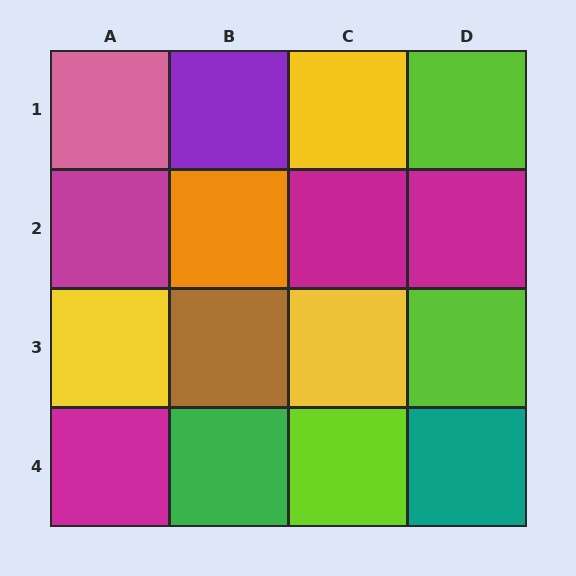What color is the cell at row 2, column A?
Magenta.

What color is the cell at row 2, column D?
Magenta.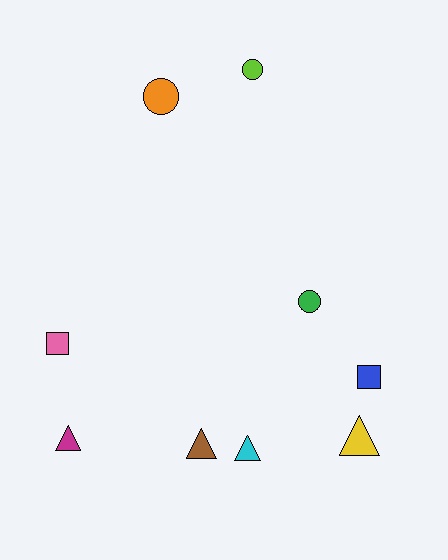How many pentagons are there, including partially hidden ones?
There are no pentagons.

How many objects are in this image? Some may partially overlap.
There are 9 objects.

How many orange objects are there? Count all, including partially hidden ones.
There is 1 orange object.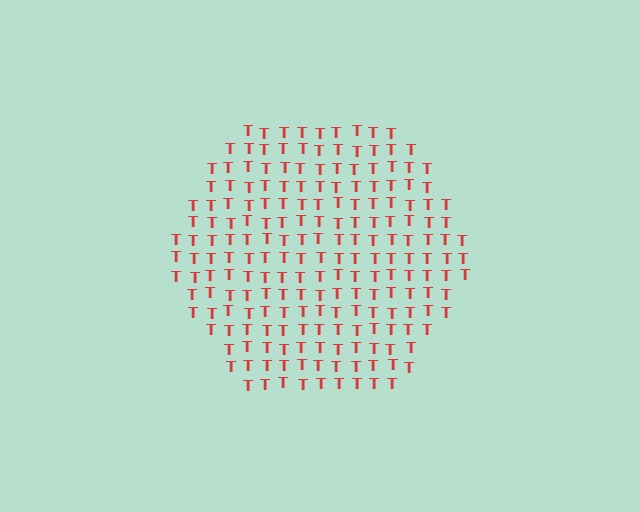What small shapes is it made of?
It is made of small letter T's.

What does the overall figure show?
The overall figure shows a hexagon.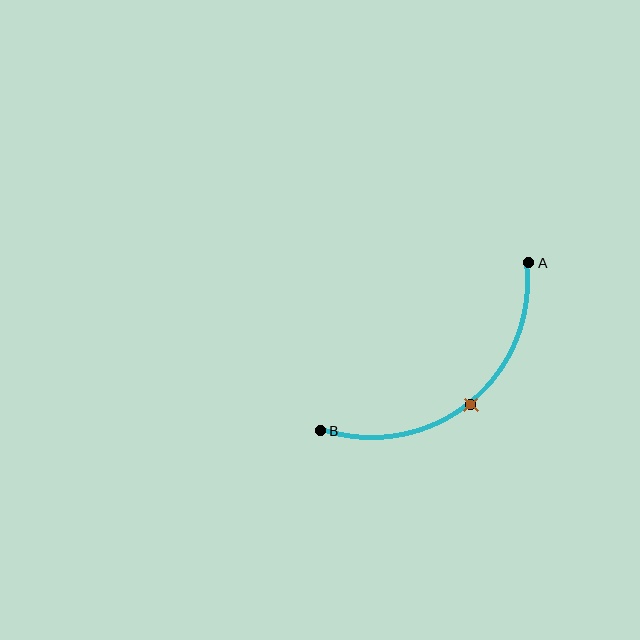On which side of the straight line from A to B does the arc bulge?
The arc bulges below and to the right of the straight line connecting A and B.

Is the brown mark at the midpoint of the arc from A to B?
Yes. The brown mark lies on the arc at equal arc-length from both A and B — it is the arc midpoint.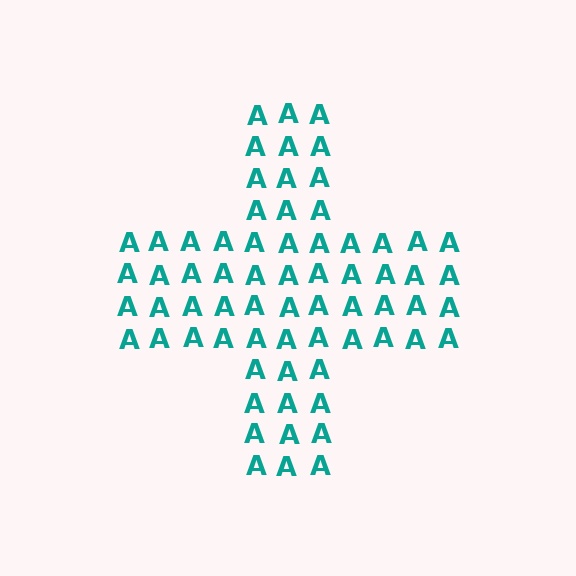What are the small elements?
The small elements are letter A's.